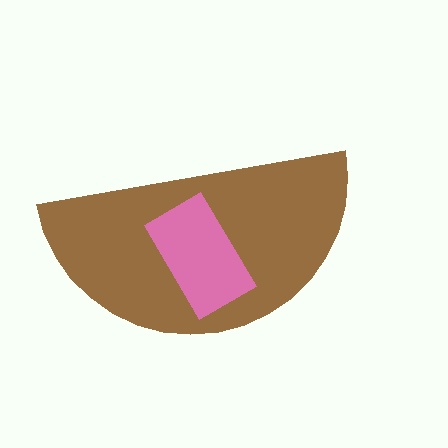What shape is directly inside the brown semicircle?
The pink rectangle.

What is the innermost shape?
The pink rectangle.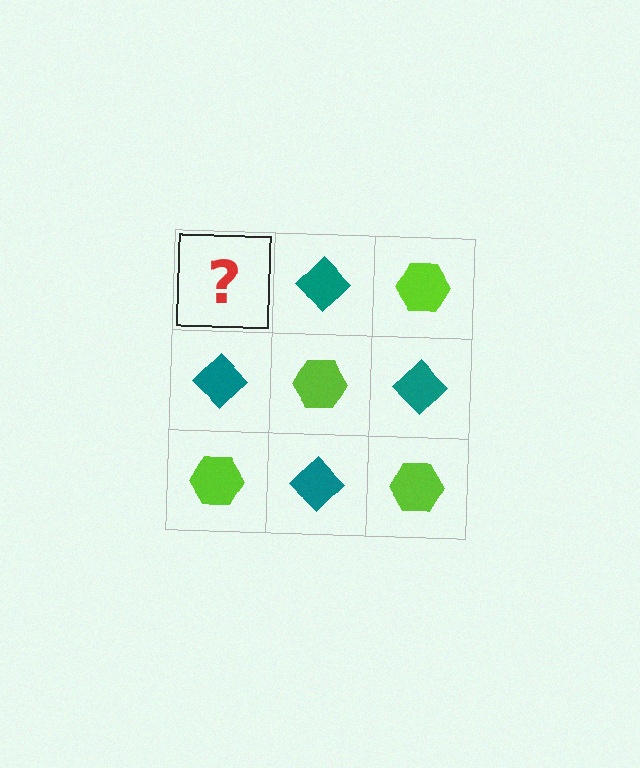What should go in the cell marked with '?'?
The missing cell should contain a lime hexagon.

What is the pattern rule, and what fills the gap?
The rule is that it alternates lime hexagon and teal diamond in a checkerboard pattern. The gap should be filled with a lime hexagon.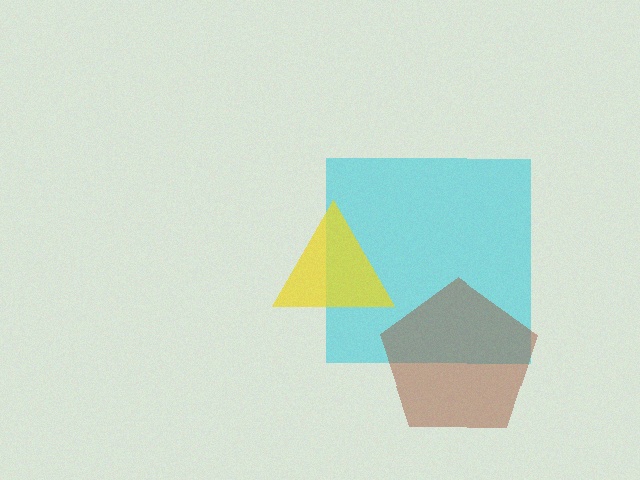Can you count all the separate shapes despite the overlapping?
Yes, there are 3 separate shapes.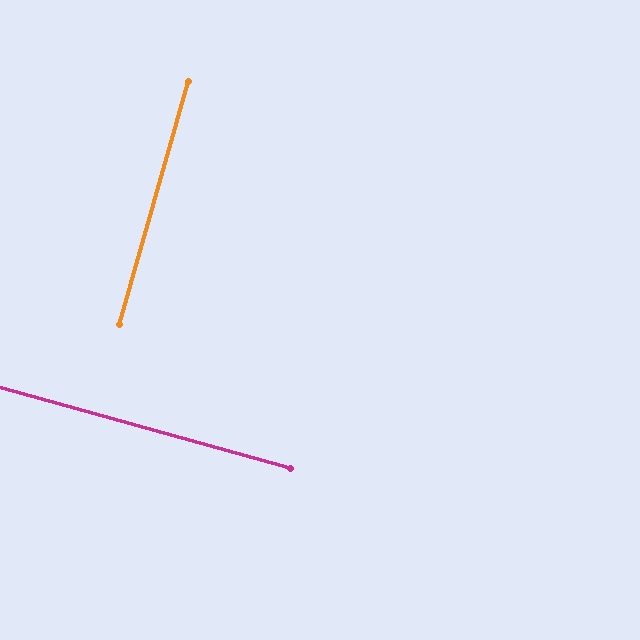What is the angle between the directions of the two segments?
Approximately 90 degrees.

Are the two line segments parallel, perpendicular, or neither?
Perpendicular — they meet at approximately 90°.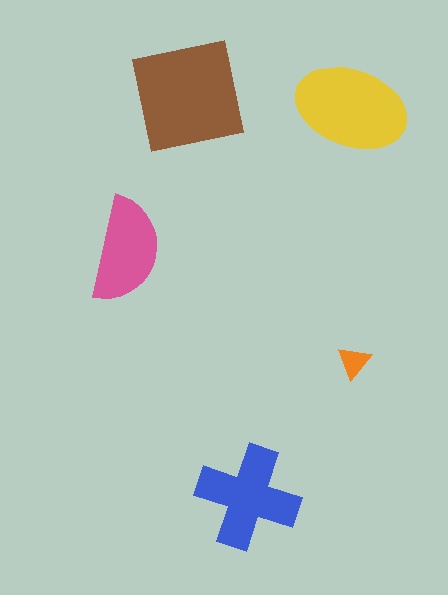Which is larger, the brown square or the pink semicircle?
The brown square.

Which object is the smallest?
The orange triangle.